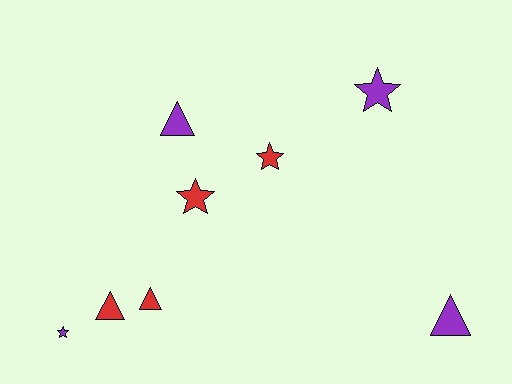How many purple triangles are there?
There are 2 purple triangles.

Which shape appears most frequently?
Triangle, with 4 objects.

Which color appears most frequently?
Purple, with 4 objects.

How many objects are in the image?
There are 8 objects.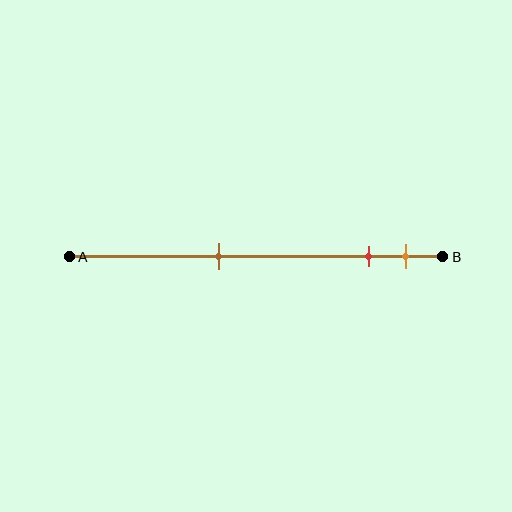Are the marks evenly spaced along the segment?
No, the marks are not evenly spaced.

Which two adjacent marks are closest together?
The red and orange marks are the closest adjacent pair.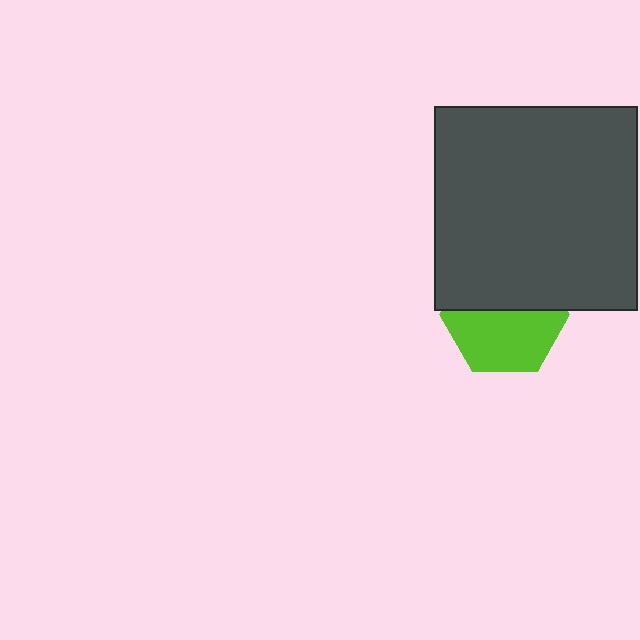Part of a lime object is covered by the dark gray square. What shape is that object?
It is a hexagon.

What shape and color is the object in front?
The object in front is a dark gray square.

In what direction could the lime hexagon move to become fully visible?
The lime hexagon could move down. That would shift it out from behind the dark gray square entirely.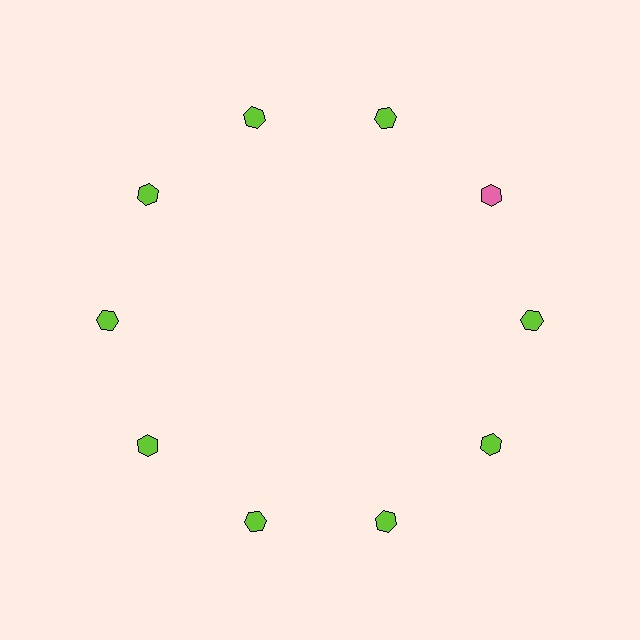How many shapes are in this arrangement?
There are 10 shapes arranged in a ring pattern.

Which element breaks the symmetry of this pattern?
The pink hexagon at roughly the 2 o'clock position breaks the symmetry. All other shapes are lime hexagons.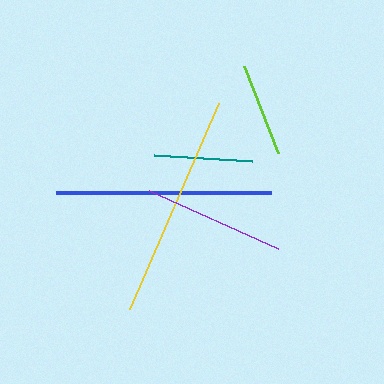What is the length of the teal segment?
The teal segment is approximately 97 pixels long.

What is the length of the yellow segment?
The yellow segment is approximately 225 pixels long.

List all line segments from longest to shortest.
From longest to shortest: yellow, blue, purple, teal, lime.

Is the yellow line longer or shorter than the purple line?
The yellow line is longer than the purple line.